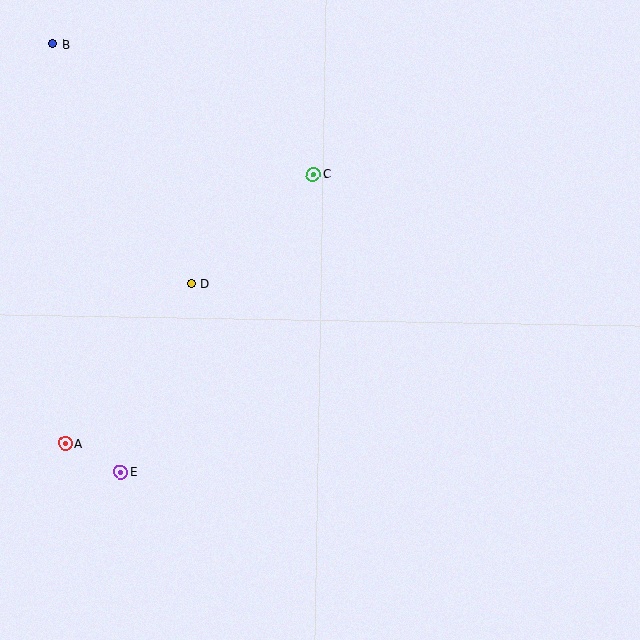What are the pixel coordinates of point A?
Point A is at (65, 443).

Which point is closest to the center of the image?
Point D at (191, 283) is closest to the center.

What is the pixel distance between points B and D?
The distance between B and D is 277 pixels.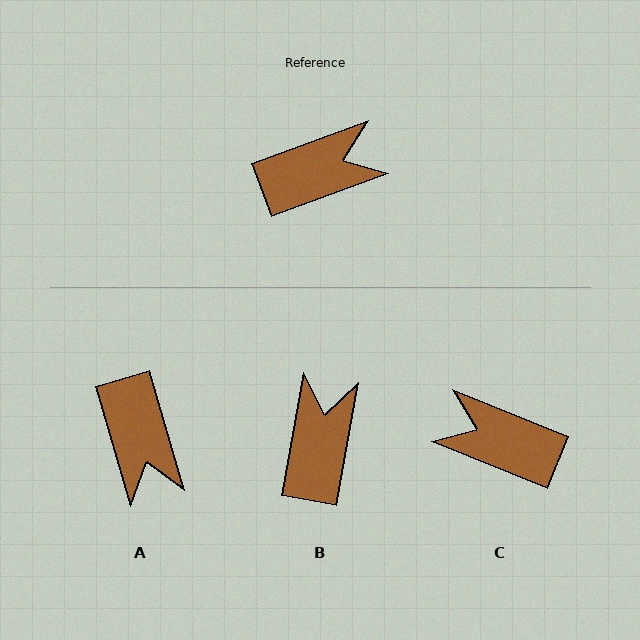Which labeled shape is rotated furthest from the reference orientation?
C, about 138 degrees away.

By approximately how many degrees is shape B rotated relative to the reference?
Approximately 60 degrees counter-clockwise.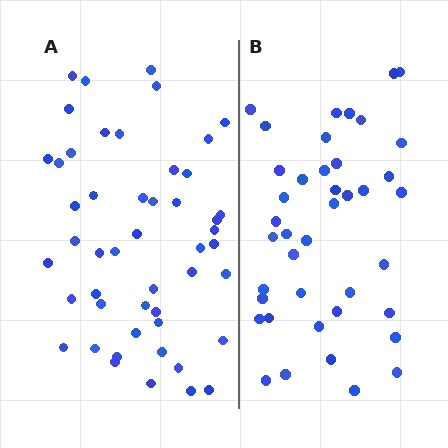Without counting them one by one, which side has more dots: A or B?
Region A (the left region) has more dots.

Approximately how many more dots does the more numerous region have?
Region A has roughly 8 or so more dots than region B.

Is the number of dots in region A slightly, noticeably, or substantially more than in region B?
Region A has only slightly more — the two regions are fairly close. The ratio is roughly 1.2 to 1.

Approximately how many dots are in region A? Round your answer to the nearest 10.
About 50 dots. (The exact count is 49, which rounds to 50.)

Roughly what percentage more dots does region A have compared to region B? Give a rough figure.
About 20% more.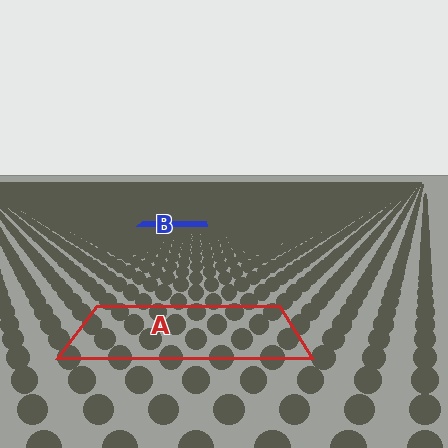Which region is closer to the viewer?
Region A is closer. The texture elements there are larger and more spread out.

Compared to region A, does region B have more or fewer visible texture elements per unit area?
Region B has more texture elements per unit area — they are packed more densely because it is farther away.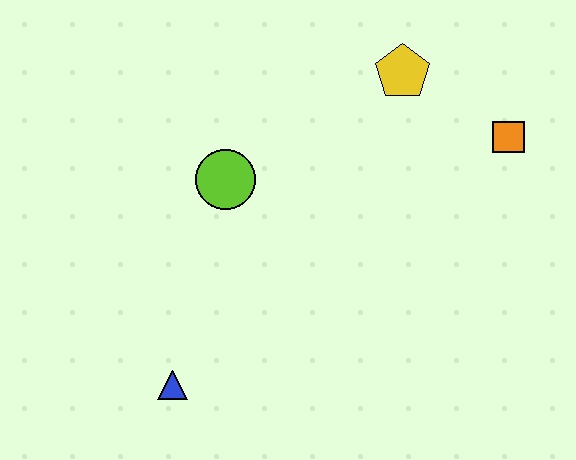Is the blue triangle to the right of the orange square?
No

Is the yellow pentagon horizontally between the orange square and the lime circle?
Yes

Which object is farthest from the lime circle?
The orange square is farthest from the lime circle.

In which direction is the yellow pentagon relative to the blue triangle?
The yellow pentagon is above the blue triangle.